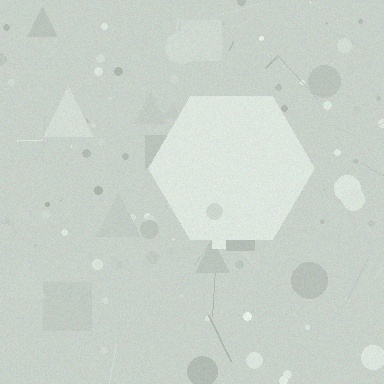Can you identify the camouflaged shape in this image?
The camouflaged shape is a hexagon.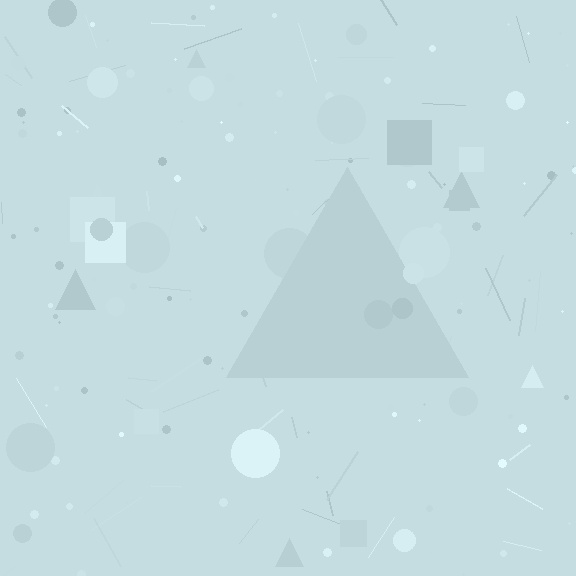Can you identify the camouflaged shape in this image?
The camouflaged shape is a triangle.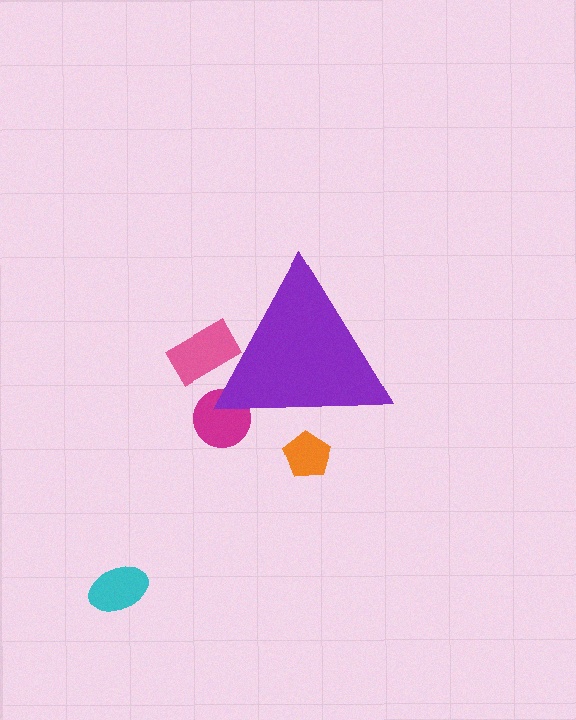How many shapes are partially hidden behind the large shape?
3 shapes are partially hidden.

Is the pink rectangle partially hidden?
Yes, the pink rectangle is partially hidden behind the purple triangle.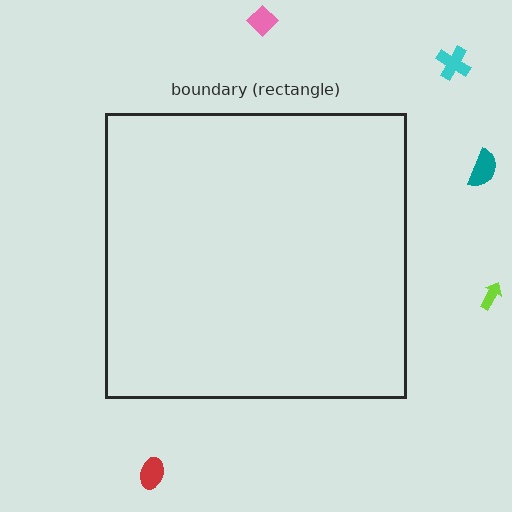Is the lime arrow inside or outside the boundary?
Outside.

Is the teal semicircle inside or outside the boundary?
Outside.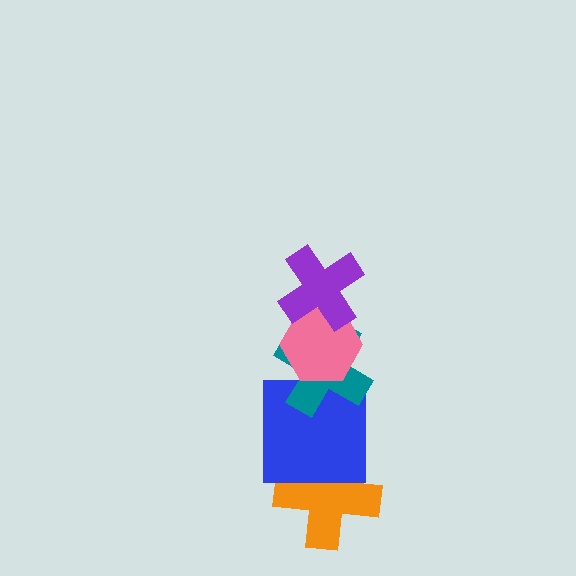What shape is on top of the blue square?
The teal cross is on top of the blue square.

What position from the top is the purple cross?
The purple cross is 1st from the top.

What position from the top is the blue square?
The blue square is 4th from the top.